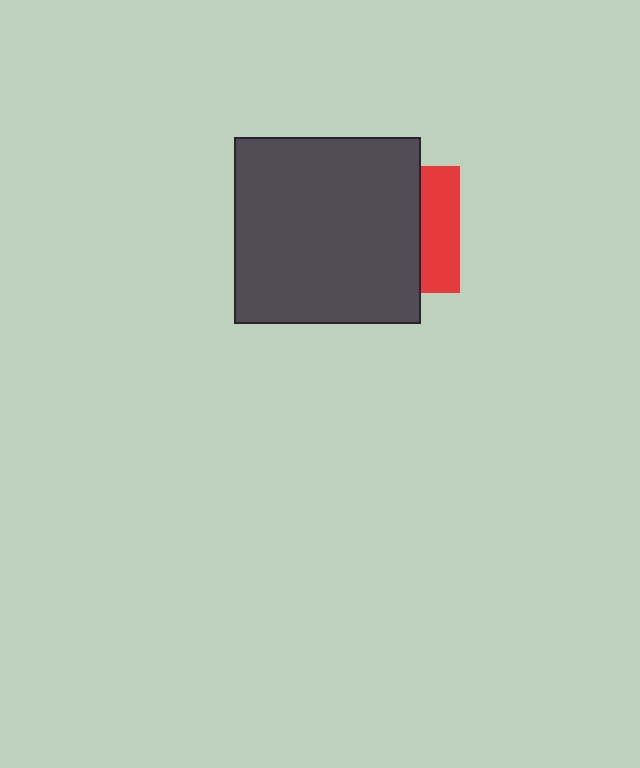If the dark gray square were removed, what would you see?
You would see the complete red square.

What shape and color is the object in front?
The object in front is a dark gray square.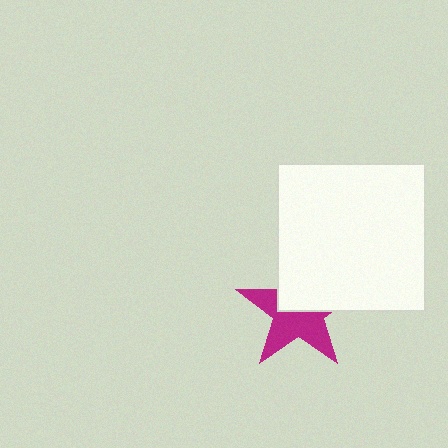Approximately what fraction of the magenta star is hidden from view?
Roughly 44% of the magenta star is hidden behind the white square.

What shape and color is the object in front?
The object in front is a white square.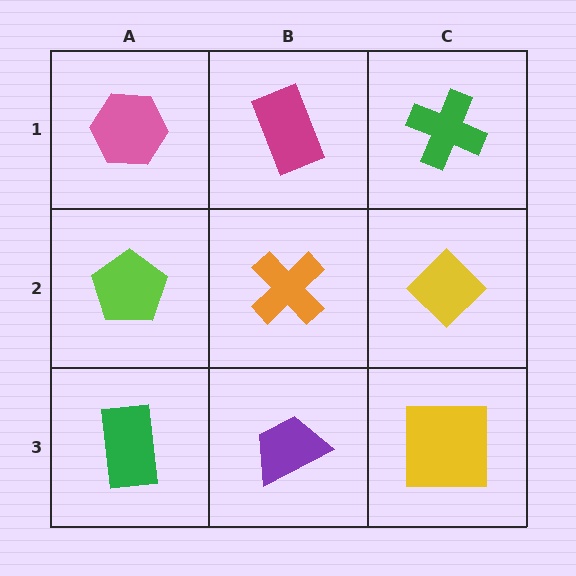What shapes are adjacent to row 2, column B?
A magenta rectangle (row 1, column B), a purple trapezoid (row 3, column B), a lime pentagon (row 2, column A), a yellow diamond (row 2, column C).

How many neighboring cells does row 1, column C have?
2.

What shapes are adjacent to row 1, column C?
A yellow diamond (row 2, column C), a magenta rectangle (row 1, column B).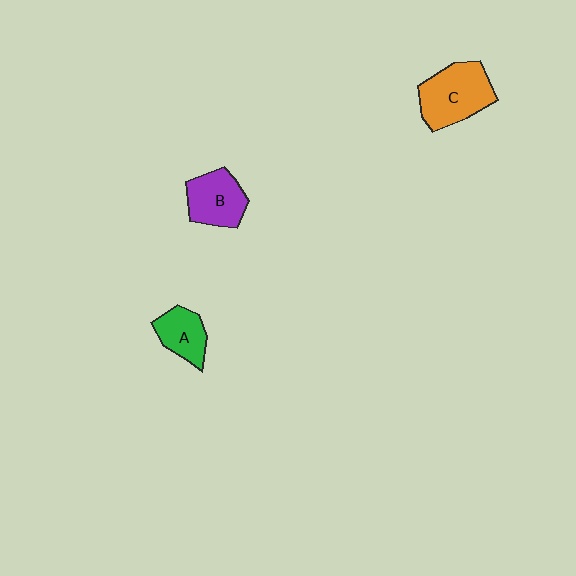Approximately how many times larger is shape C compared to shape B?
Approximately 1.3 times.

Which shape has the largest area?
Shape C (orange).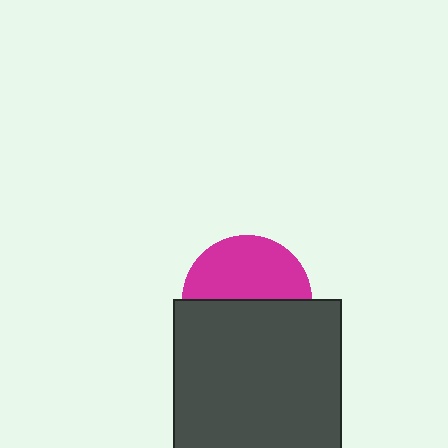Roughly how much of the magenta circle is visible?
About half of it is visible (roughly 49%).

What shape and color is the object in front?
The object in front is a dark gray square.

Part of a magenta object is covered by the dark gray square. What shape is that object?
It is a circle.